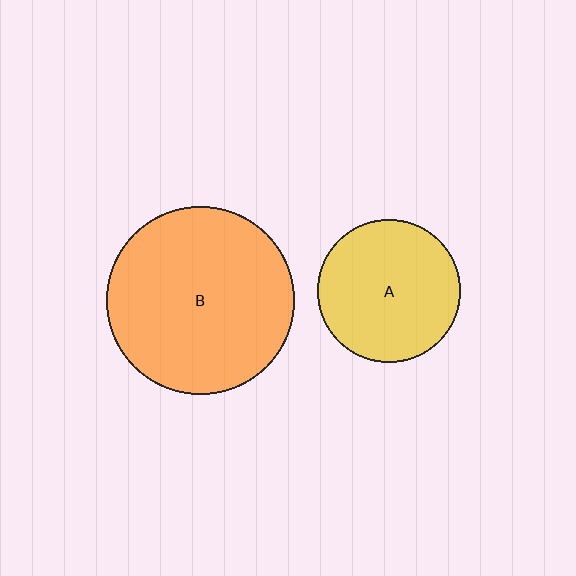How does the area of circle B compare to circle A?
Approximately 1.7 times.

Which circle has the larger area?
Circle B (orange).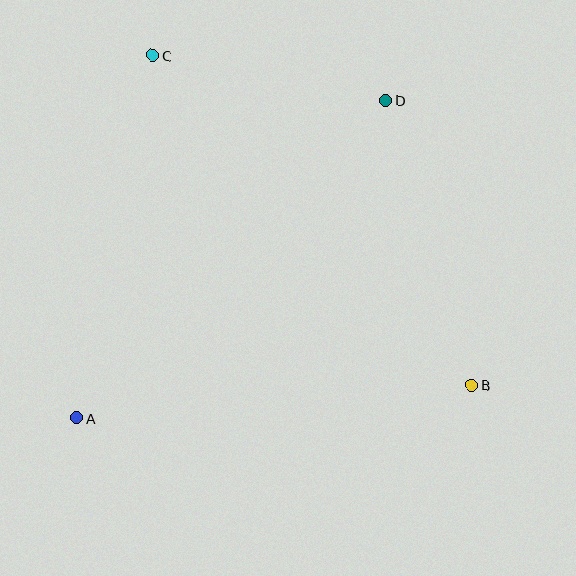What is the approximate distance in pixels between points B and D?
The distance between B and D is approximately 297 pixels.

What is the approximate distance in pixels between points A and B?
The distance between A and B is approximately 397 pixels.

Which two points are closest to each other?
Points C and D are closest to each other.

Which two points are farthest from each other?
Points B and C are farthest from each other.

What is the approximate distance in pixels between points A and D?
The distance between A and D is approximately 443 pixels.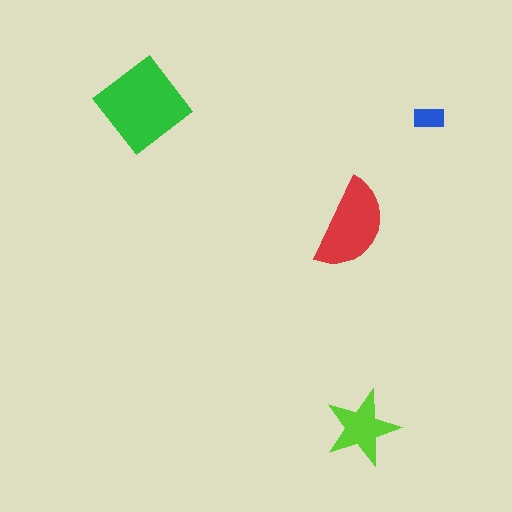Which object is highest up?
The green diamond is topmost.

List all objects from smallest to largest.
The blue rectangle, the lime star, the red semicircle, the green diamond.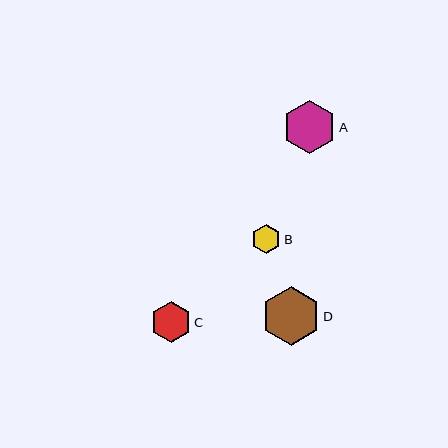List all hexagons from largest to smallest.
From largest to smallest: D, A, C, B.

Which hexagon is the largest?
Hexagon D is the largest with a size of approximately 58 pixels.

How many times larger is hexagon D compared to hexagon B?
Hexagon D is approximately 2.0 times the size of hexagon B.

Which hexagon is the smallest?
Hexagon B is the smallest with a size of approximately 29 pixels.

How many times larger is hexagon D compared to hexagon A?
Hexagon D is approximately 1.1 times the size of hexagon A.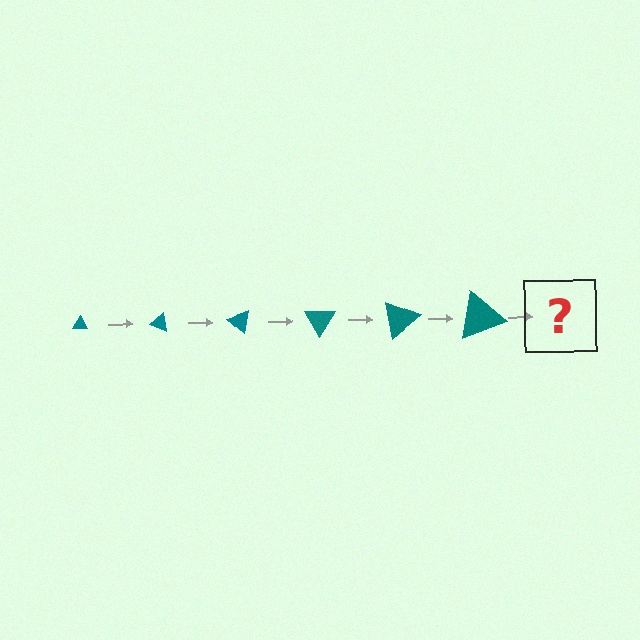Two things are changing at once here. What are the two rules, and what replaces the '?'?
The two rules are that the triangle grows larger each step and it rotates 20 degrees each step. The '?' should be a triangle, larger than the previous one and rotated 120 degrees from the start.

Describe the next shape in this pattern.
It should be a triangle, larger than the previous one and rotated 120 degrees from the start.